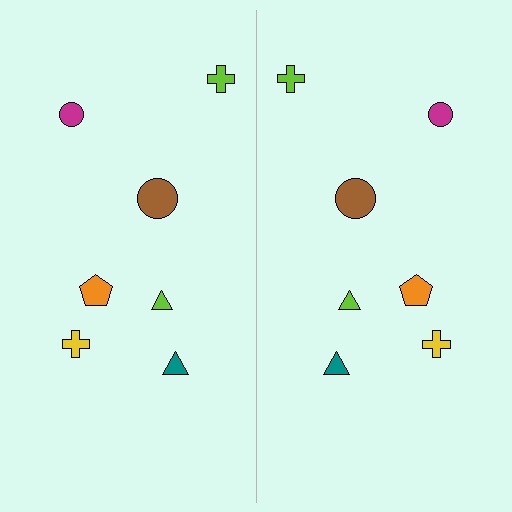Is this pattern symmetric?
Yes, this pattern has bilateral (reflection) symmetry.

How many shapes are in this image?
There are 14 shapes in this image.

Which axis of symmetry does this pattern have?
The pattern has a vertical axis of symmetry running through the center of the image.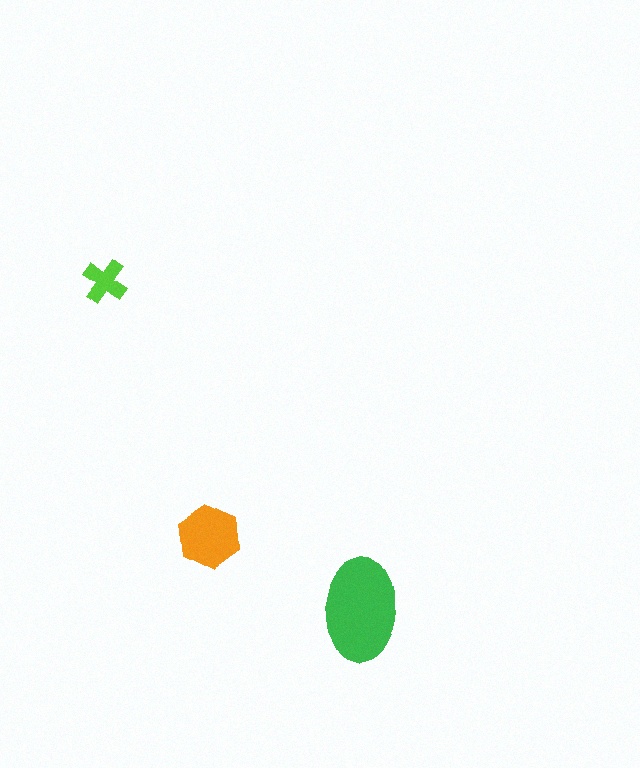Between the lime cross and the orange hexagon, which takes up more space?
The orange hexagon.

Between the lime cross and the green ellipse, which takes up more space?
The green ellipse.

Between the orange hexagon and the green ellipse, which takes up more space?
The green ellipse.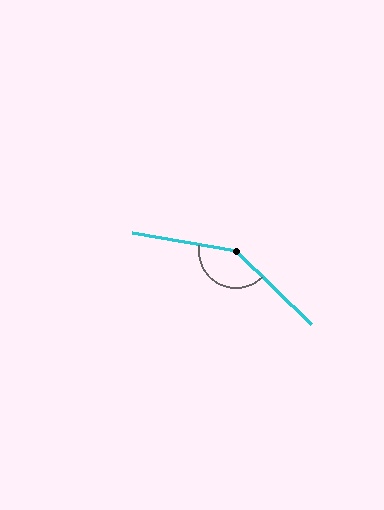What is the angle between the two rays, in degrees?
Approximately 145 degrees.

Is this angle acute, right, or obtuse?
It is obtuse.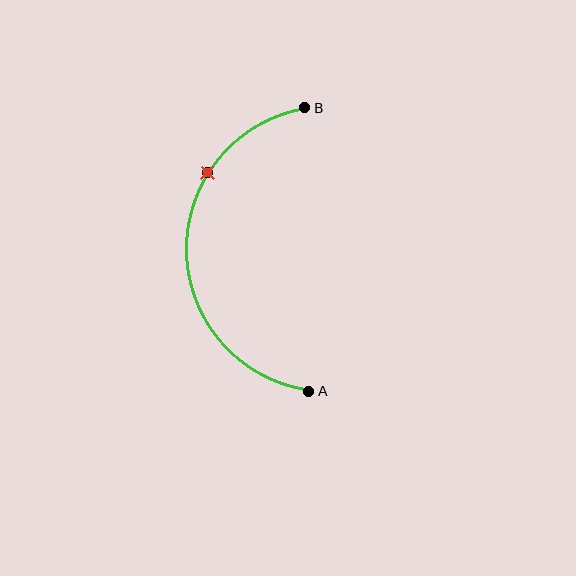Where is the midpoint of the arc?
The arc midpoint is the point on the curve farthest from the straight line joining A and B. It sits to the left of that line.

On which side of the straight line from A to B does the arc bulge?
The arc bulges to the left of the straight line connecting A and B.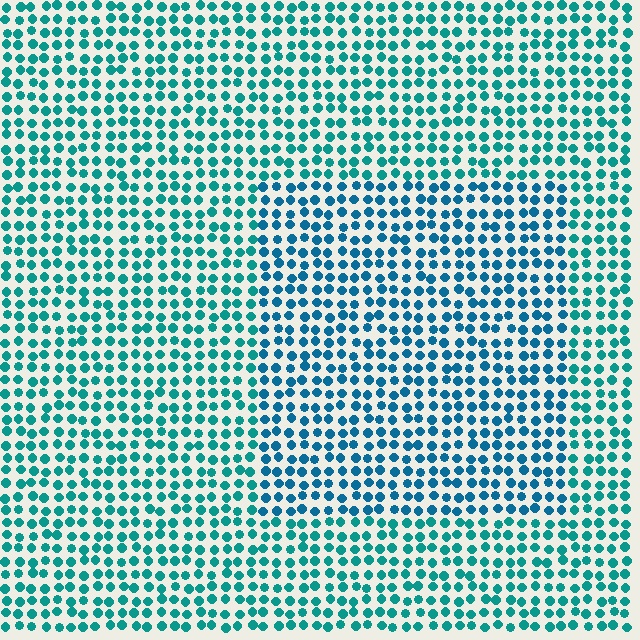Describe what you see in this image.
The image is filled with small teal elements in a uniform arrangement. A rectangle-shaped region is visible where the elements are tinted to a slightly different hue, forming a subtle color boundary.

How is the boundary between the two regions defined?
The boundary is defined purely by a slight shift in hue (about 23 degrees). Spacing, size, and orientation are identical on both sides.